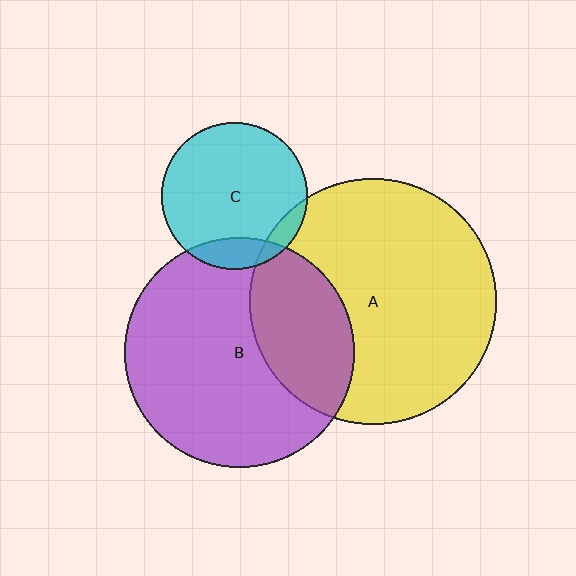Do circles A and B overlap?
Yes.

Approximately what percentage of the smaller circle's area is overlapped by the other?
Approximately 30%.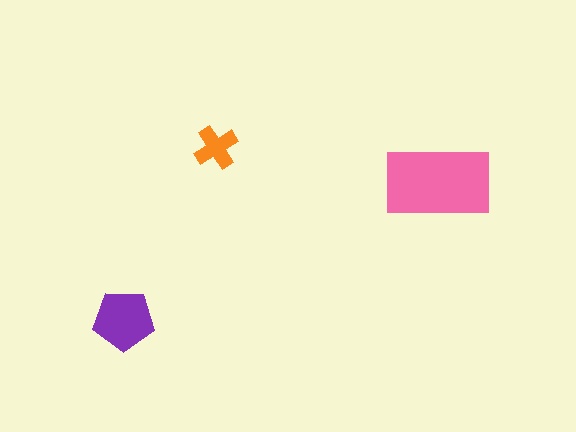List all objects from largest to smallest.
The pink rectangle, the purple pentagon, the orange cross.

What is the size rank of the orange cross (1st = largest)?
3rd.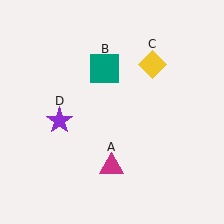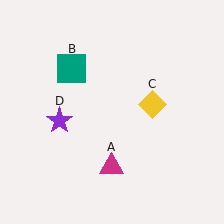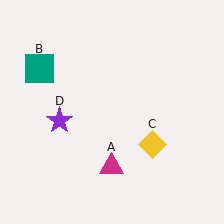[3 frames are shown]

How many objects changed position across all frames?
2 objects changed position: teal square (object B), yellow diamond (object C).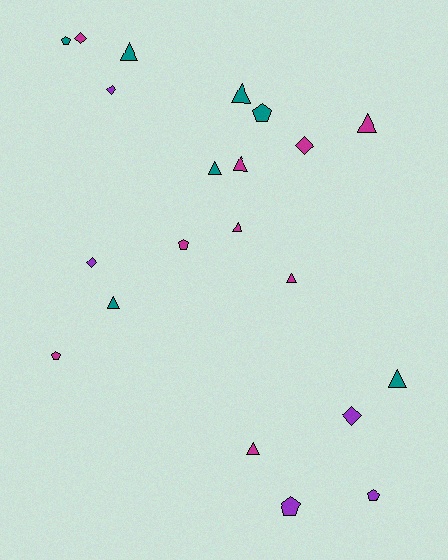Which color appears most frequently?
Magenta, with 9 objects.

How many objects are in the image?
There are 21 objects.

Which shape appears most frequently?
Triangle, with 10 objects.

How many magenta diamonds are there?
There are 2 magenta diamonds.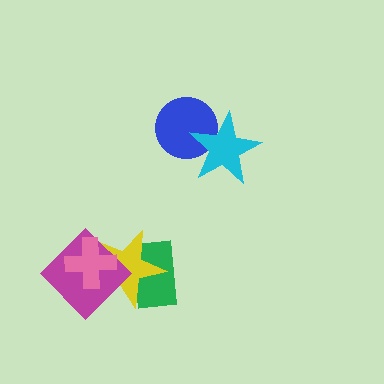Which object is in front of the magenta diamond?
The pink cross is in front of the magenta diamond.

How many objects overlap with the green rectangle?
2 objects overlap with the green rectangle.